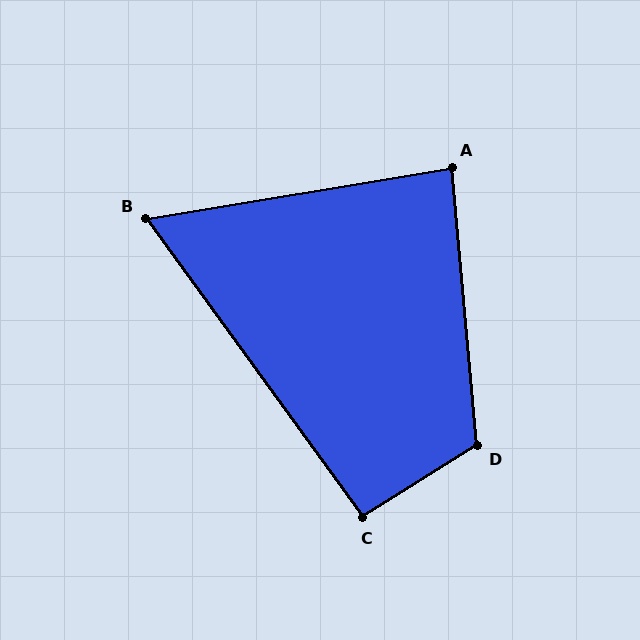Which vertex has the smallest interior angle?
B, at approximately 64 degrees.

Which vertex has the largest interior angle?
D, at approximately 116 degrees.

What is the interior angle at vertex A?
Approximately 86 degrees (approximately right).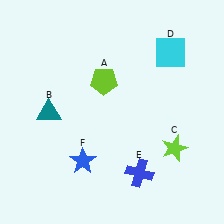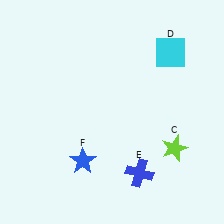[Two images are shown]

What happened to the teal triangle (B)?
The teal triangle (B) was removed in Image 2. It was in the bottom-left area of Image 1.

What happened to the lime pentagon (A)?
The lime pentagon (A) was removed in Image 2. It was in the top-left area of Image 1.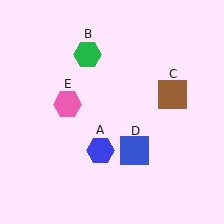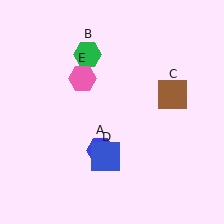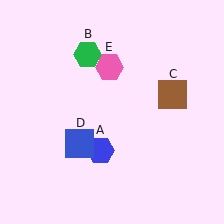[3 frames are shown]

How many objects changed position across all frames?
2 objects changed position: blue square (object D), pink hexagon (object E).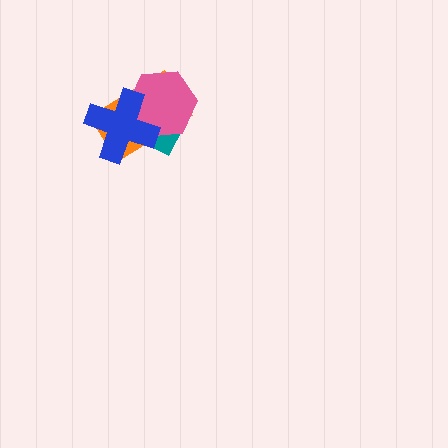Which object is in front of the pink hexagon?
The blue cross is in front of the pink hexagon.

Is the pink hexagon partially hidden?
Yes, it is partially covered by another shape.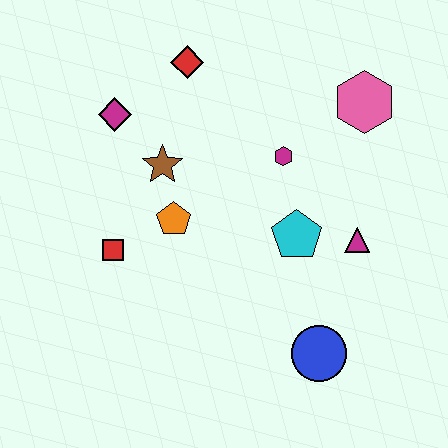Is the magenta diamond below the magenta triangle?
No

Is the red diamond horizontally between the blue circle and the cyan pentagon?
No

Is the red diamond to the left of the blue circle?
Yes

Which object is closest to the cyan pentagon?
The magenta triangle is closest to the cyan pentagon.